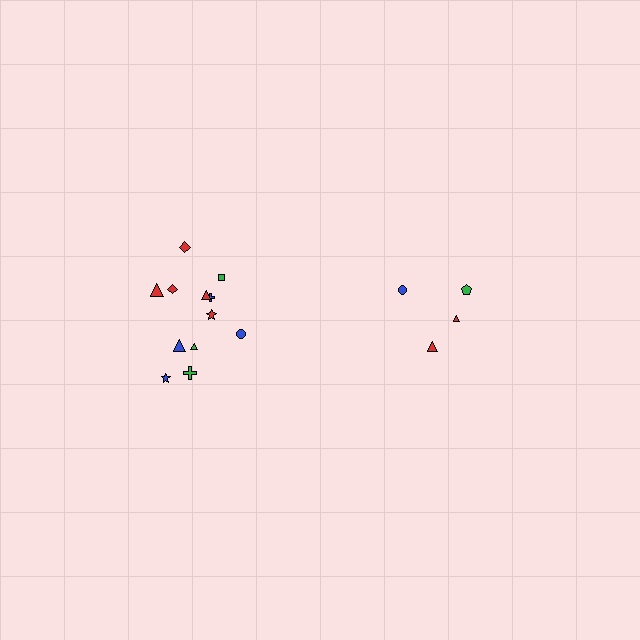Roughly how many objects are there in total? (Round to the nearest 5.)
Roughly 15 objects in total.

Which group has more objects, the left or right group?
The left group.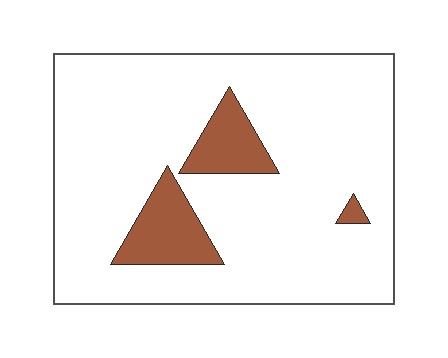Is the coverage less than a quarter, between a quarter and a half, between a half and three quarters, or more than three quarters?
Less than a quarter.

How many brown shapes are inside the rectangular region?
3.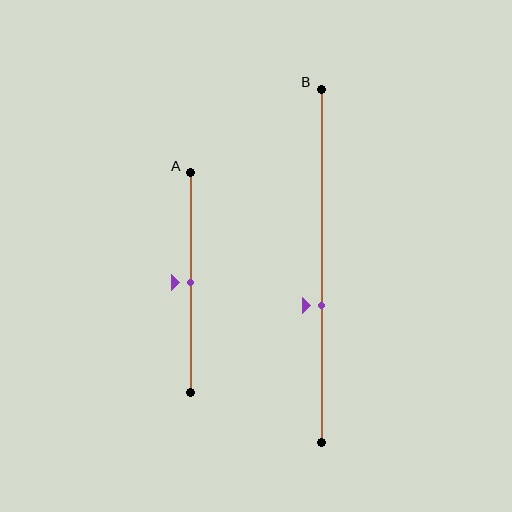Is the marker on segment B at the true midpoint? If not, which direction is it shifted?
No, the marker on segment B is shifted downward by about 11% of the segment length.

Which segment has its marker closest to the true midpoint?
Segment A has its marker closest to the true midpoint.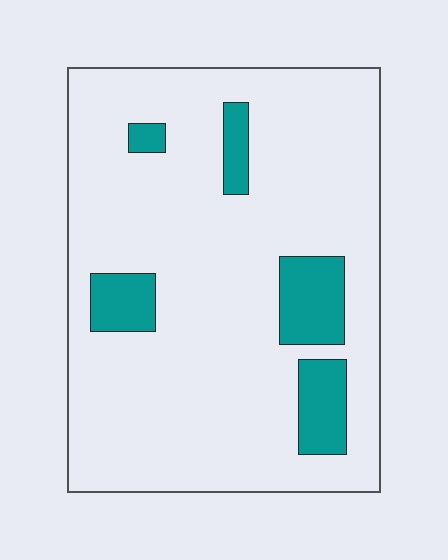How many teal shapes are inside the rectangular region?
5.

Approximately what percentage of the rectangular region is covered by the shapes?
Approximately 15%.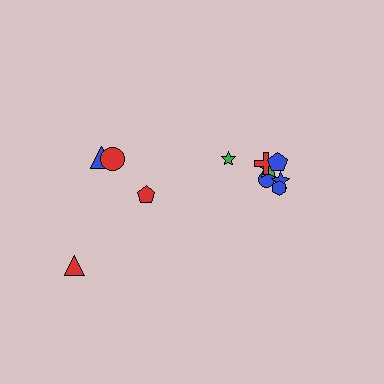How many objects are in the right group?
There are 7 objects.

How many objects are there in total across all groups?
There are 11 objects.